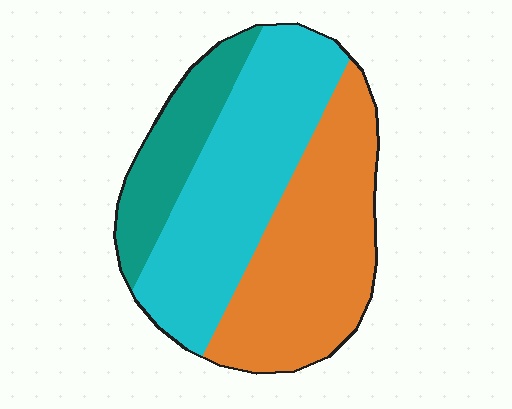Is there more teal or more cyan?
Cyan.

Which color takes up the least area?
Teal, at roughly 20%.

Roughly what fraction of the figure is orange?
Orange takes up about two fifths (2/5) of the figure.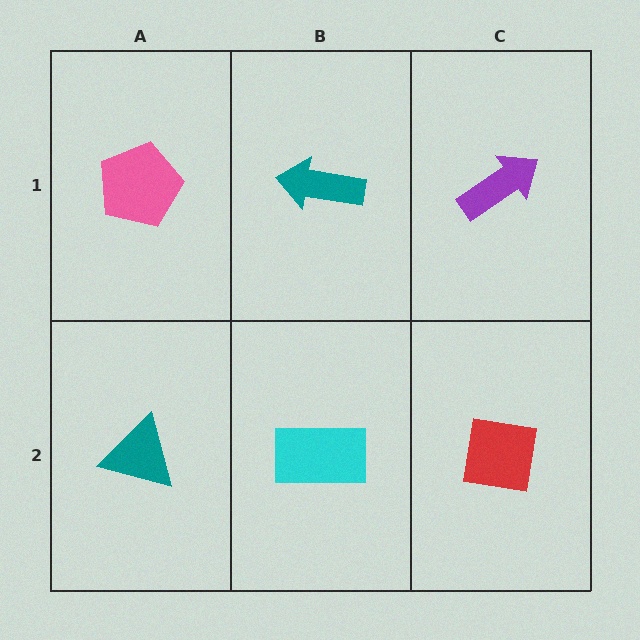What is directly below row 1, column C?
A red square.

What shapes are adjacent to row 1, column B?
A cyan rectangle (row 2, column B), a pink pentagon (row 1, column A), a purple arrow (row 1, column C).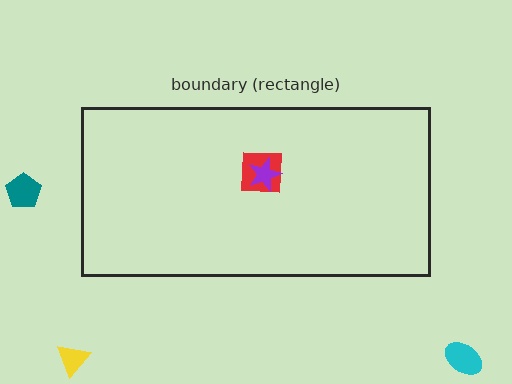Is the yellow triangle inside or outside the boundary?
Outside.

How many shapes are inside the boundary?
2 inside, 3 outside.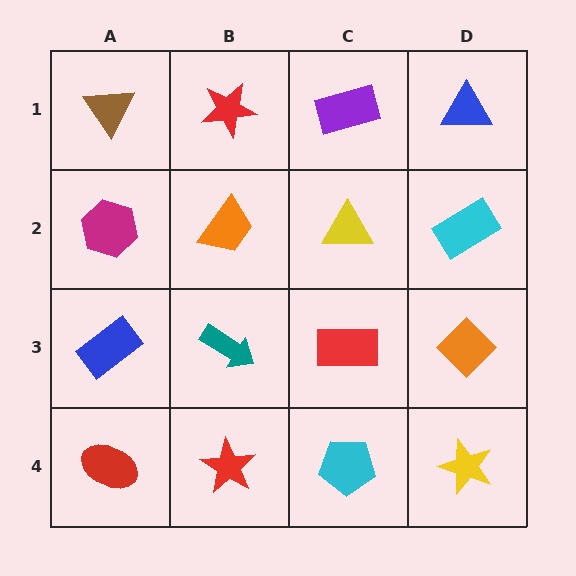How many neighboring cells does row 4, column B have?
3.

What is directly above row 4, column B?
A teal arrow.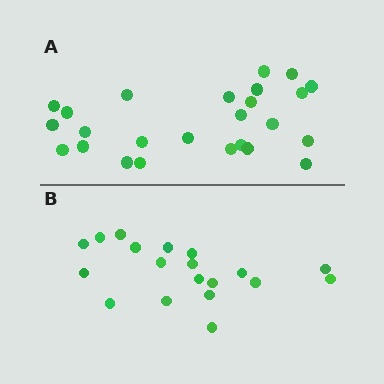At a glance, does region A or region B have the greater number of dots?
Region A (the top region) has more dots.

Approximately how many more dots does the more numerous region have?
Region A has about 6 more dots than region B.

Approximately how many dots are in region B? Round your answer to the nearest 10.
About 20 dots. (The exact count is 19, which rounds to 20.)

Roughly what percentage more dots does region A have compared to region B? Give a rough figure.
About 30% more.